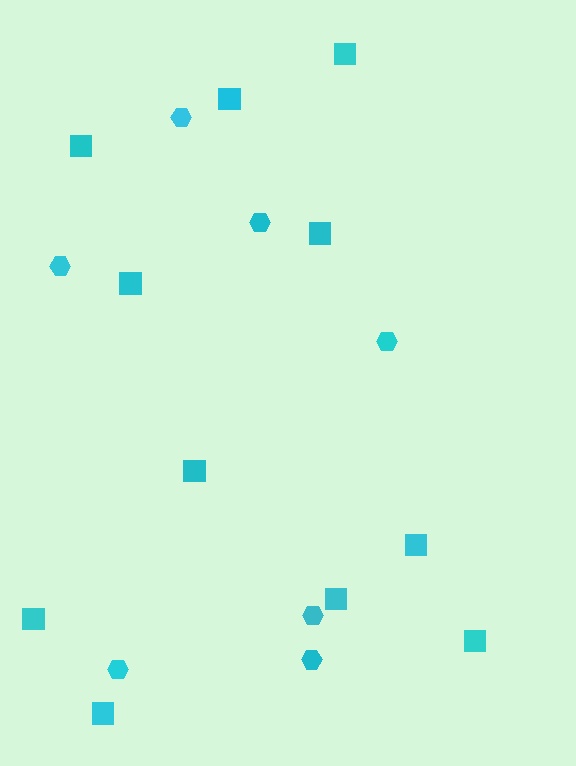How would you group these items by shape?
There are 2 groups: one group of hexagons (7) and one group of squares (11).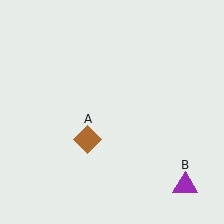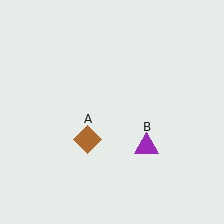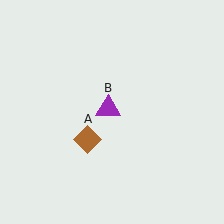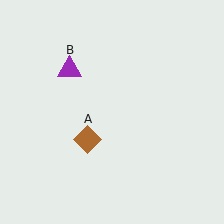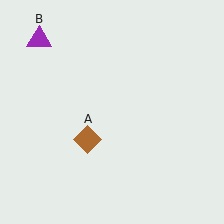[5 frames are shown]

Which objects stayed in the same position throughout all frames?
Brown diamond (object A) remained stationary.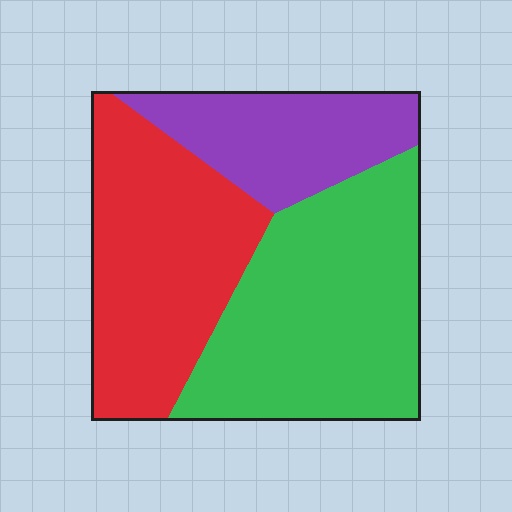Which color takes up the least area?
Purple, at roughly 20%.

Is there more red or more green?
Green.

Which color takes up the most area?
Green, at roughly 45%.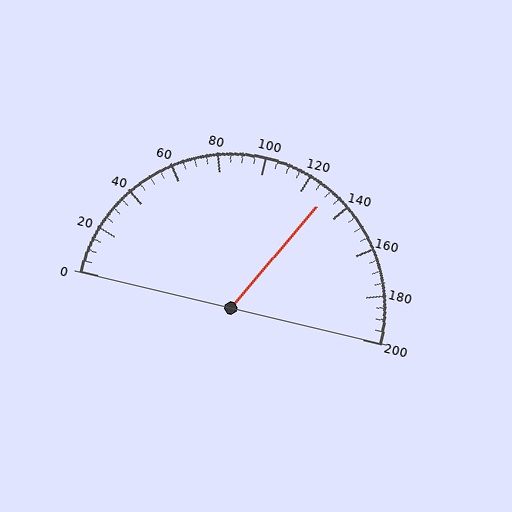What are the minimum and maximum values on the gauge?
The gauge ranges from 0 to 200.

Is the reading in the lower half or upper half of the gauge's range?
The reading is in the upper half of the range (0 to 200).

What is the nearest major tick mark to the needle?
The nearest major tick mark is 120.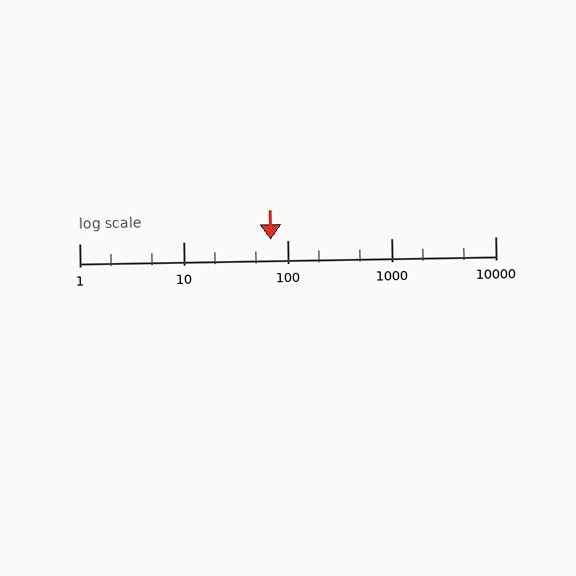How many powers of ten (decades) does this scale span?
The scale spans 4 decades, from 1 to 10000.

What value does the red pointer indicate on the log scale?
The pointer indicates approximately 69.